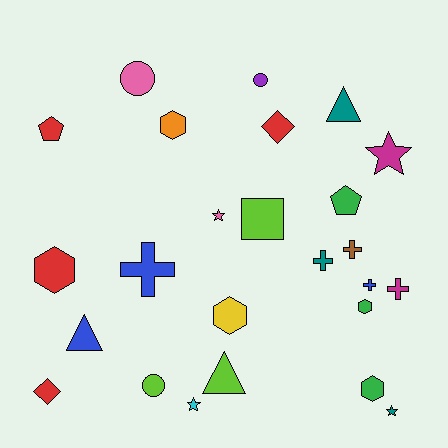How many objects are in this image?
There are 25 objects.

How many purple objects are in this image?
There is 1 purple object.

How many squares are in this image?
There is 1 square.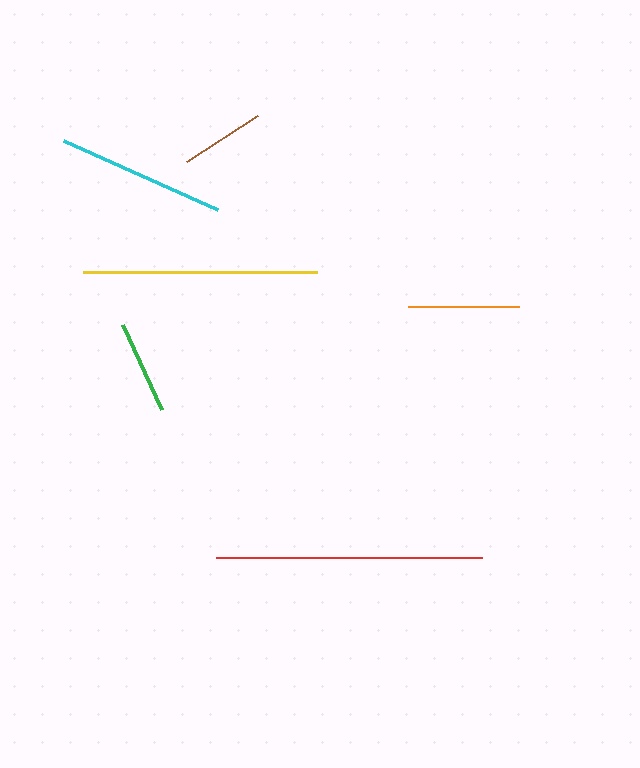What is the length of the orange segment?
The orange segment is approximately 112 pixels long.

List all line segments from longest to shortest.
From longest to shortest: red, yellow, cyan, orange, green, brown.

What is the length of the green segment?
The green segment is approximately 93 pixels long.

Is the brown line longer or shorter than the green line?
The green line is longer than the brown line.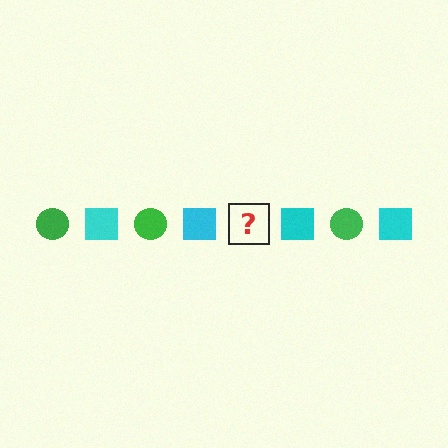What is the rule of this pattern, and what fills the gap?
The rule is that the pattern alternates between green circle and cyan square. The gap should be filled with a green circle.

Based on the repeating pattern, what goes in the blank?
The blank should be a green circle.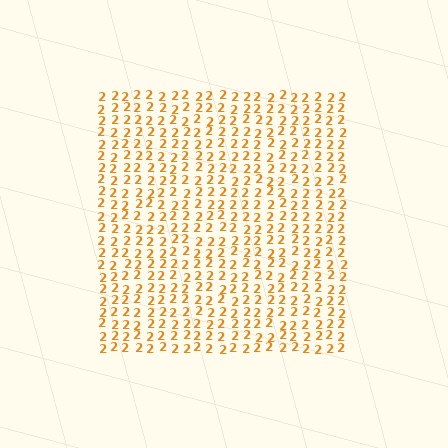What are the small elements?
The small elements are digit 2's.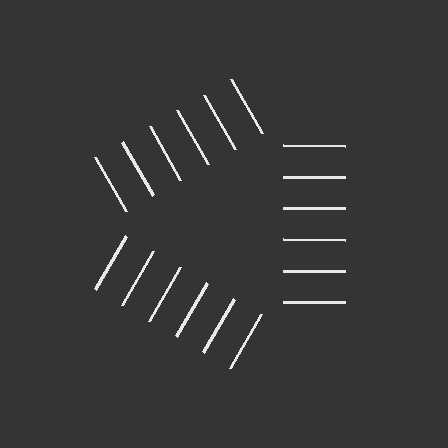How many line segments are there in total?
18 — 6 along each of the 3 edges.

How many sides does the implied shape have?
3 sides — the line-ends trace a triangle.